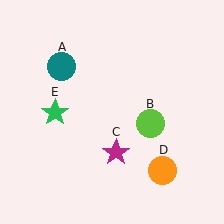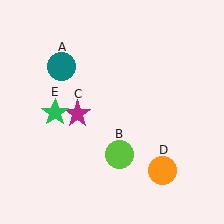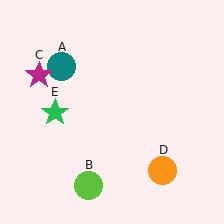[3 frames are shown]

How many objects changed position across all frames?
2 objects changed position: lime circle (object B), magenta star (object C).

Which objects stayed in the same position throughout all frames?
Teal circle (object A) and orange circle (object D) and green star (object E) remained stationary.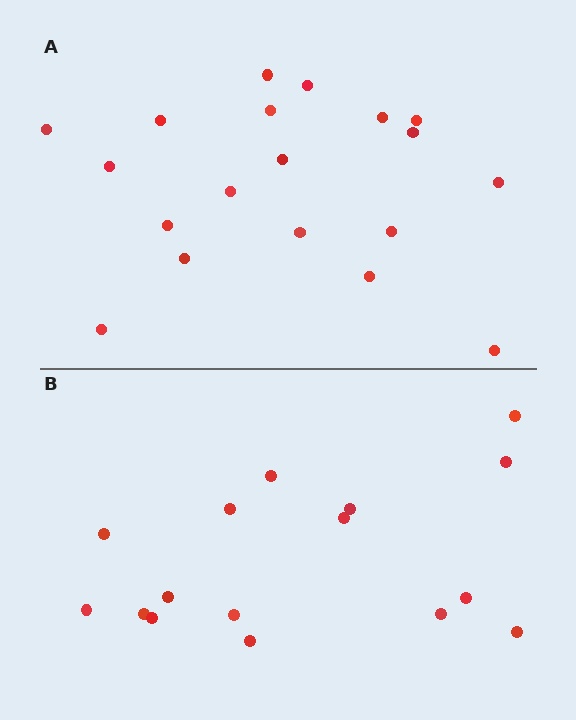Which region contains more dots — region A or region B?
Region A (the top region) has more dots.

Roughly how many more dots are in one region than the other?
Region A has just a few more — roughly 2 or 3 more dots than region B.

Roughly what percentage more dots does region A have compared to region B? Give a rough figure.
About 20% more.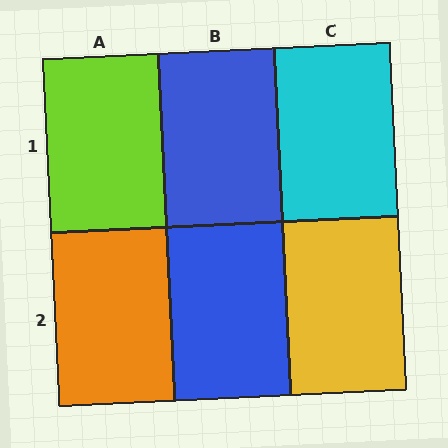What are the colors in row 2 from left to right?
Orange, blue, yellow.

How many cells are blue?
2 cells are blue.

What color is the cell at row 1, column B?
Blue.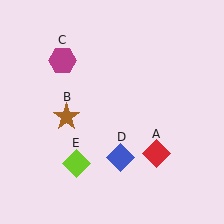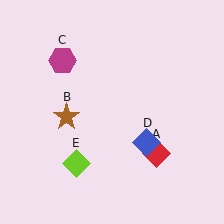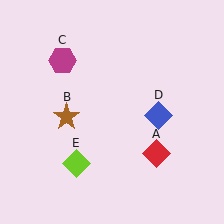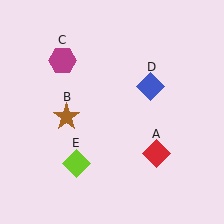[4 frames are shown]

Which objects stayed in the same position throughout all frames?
Red diamond (object A) and brown star (object B) and magenta hexagon (object C) and lime diamond (object E) remained stationary.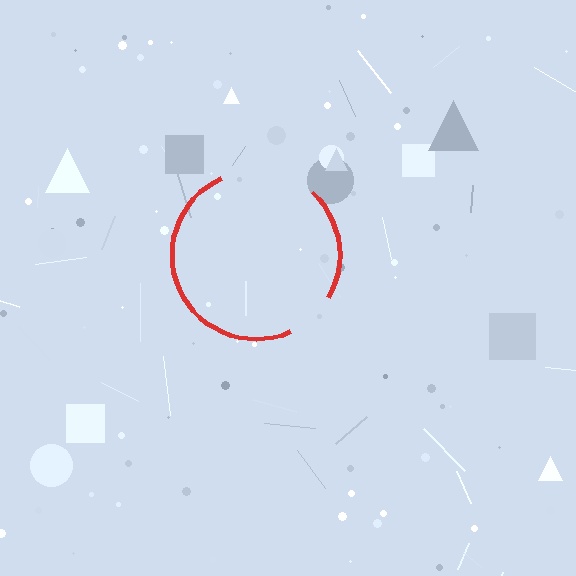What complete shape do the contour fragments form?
The contour fragments form a circle.